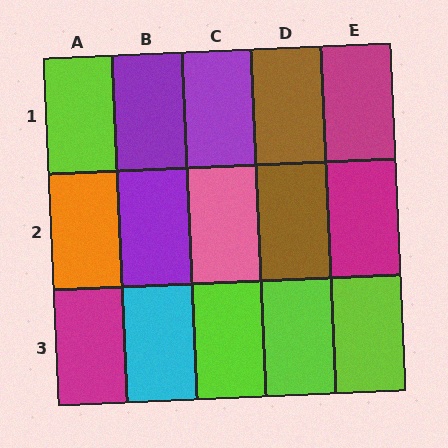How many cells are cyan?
1 cell is cyan.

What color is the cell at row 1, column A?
Lime.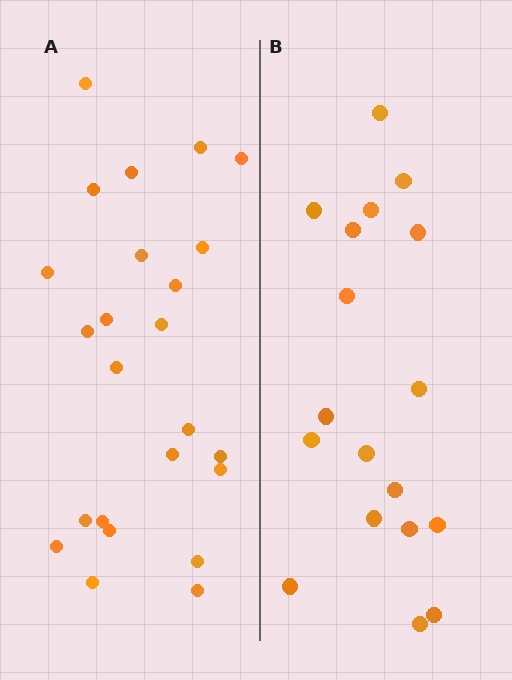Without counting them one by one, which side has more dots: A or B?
Region A (the left region) has more dots.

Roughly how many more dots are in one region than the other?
Region A has about 6 more dots than region B.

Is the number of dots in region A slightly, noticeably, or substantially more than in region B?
Region A has noticeably more, but not dramatically so. The ratio is roughly 1.3 to 1.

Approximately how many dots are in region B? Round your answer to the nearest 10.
About 20 dots. (The exact count is 18, which rounds to 20.)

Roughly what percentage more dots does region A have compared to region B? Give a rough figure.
About 35% more.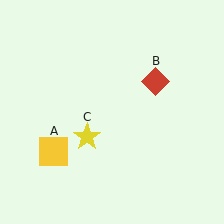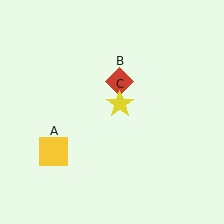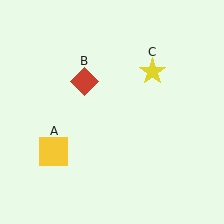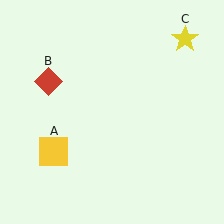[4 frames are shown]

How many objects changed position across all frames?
2 objects changed position: red diamond (object B), yellow star (object C).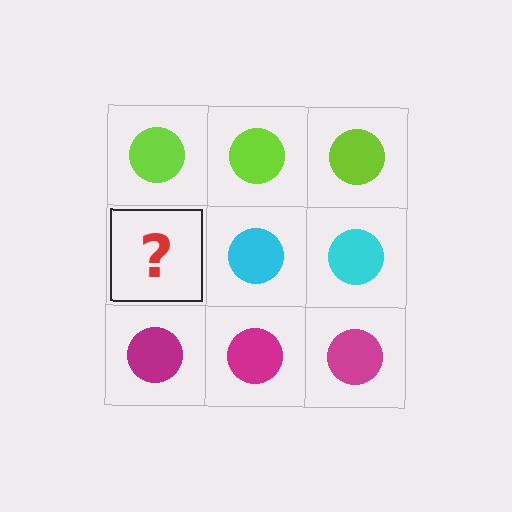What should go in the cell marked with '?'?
The missing cell should contain a cyan circle.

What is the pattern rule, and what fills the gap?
The rule is that each row has a consistent color. The gap should be filled with a cyan circle.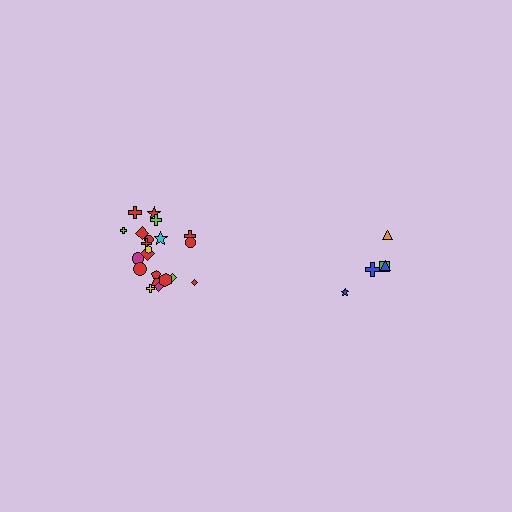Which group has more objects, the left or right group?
The left group.